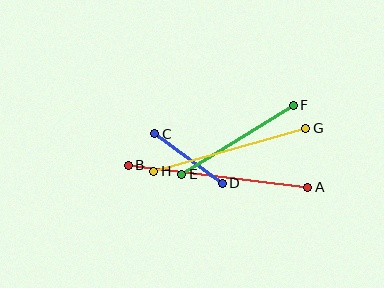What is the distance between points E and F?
The distance is approximately 131 pixels.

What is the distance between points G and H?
The distance is approximately 158 pixels.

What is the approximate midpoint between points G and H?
The midpoint is at approximately (230, 150) pixels.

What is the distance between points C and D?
The distance is approximately 84 pixels.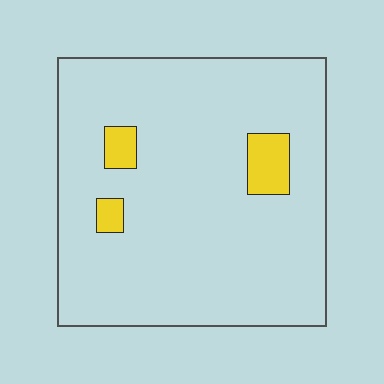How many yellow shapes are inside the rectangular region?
3.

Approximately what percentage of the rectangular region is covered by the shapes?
Approximately 5%.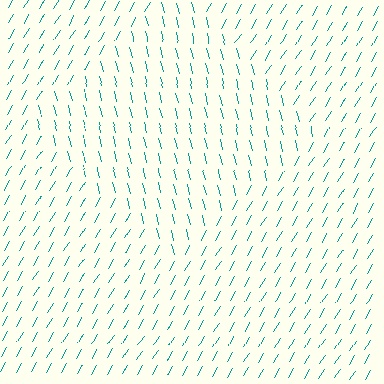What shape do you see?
I see a diamond.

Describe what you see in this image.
The image is filled with small teal line segments. A diamond region in the image has lines oriented differently from the surrounding lines, creating a visible texture boundary.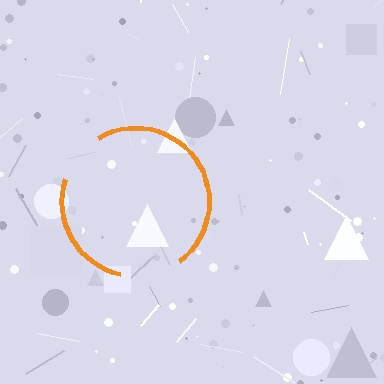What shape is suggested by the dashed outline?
The dashed outline suggests a circle.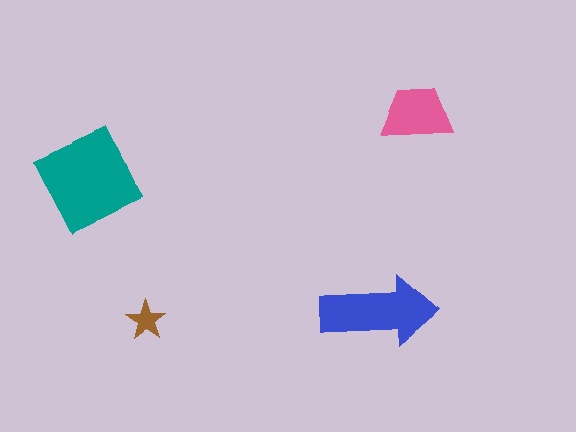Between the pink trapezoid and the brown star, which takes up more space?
The pink trapezoid.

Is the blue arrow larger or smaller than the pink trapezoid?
Larger.